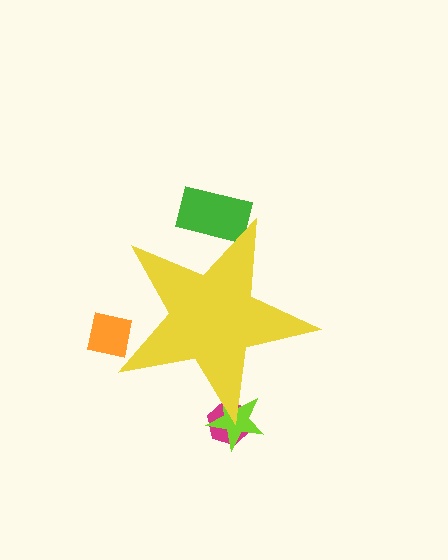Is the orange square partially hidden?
Yes, the orange square is partially hidden behind the yellow star.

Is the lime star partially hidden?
Yes, the lime star is partially hidden behind the yellow star.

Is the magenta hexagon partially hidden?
Yes, the magenta hexagon is partially hidden behind the yellow star.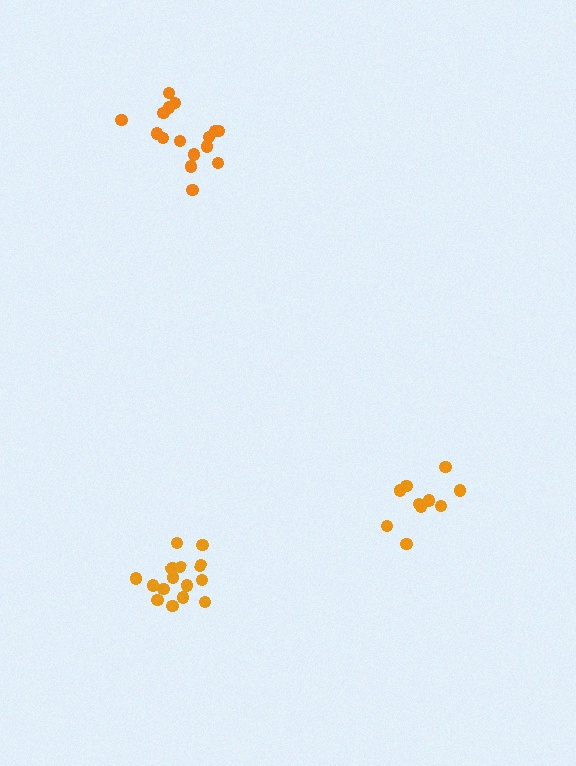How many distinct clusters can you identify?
There are 3 distinct clusters.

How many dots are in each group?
Group 1: 16 dots, Group 2: 10 dots, Group 3: 15 dots (41 total).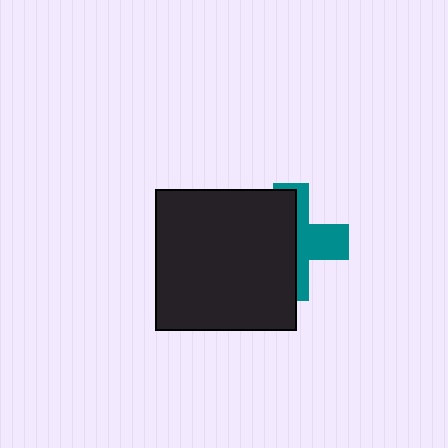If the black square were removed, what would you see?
You would see the complete teal cross.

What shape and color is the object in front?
The object in front is a black square.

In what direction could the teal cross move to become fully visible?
The teal cross could move right. That would shift it out from behind the black square entirely.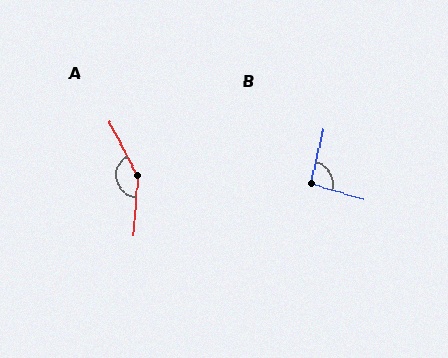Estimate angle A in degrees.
Approximately 148 degrees.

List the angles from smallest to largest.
B (94°), A (148°).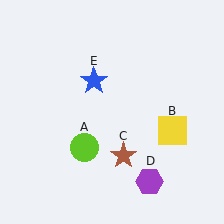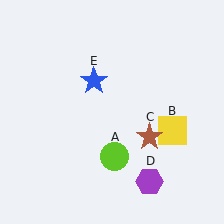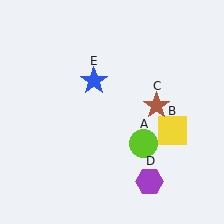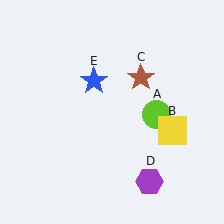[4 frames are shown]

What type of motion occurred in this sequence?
The lime circle (object A), brown star (object C) rotated counterclockwise around the center of the scene.